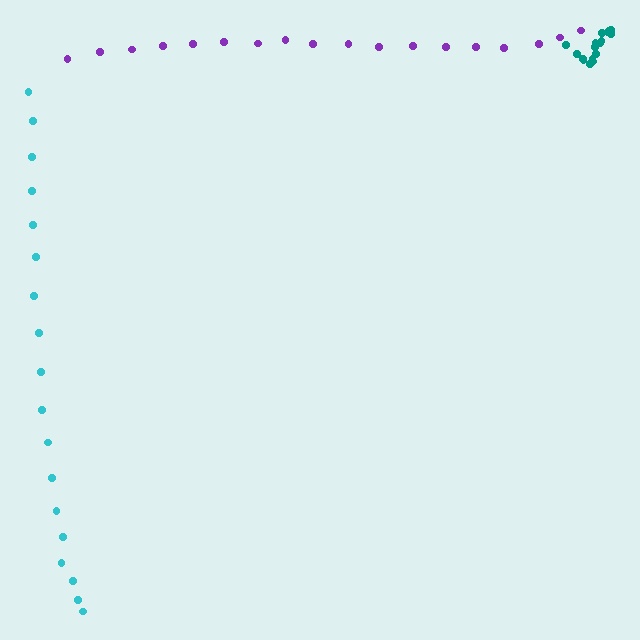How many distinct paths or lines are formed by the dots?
There are 3 distinct paths.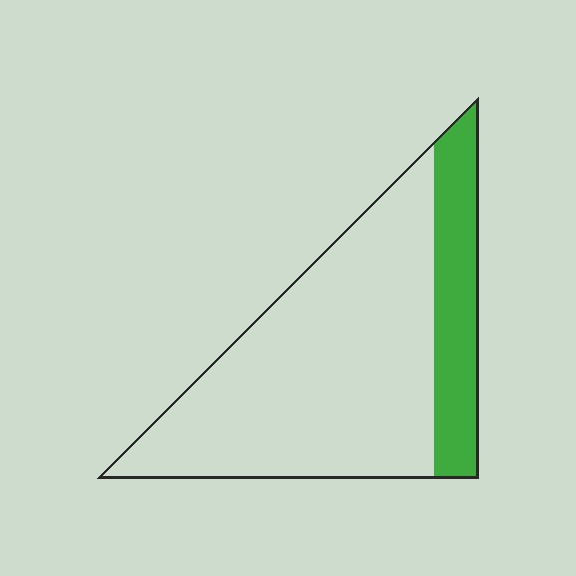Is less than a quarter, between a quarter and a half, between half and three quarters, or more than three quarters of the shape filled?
Less than a quarter.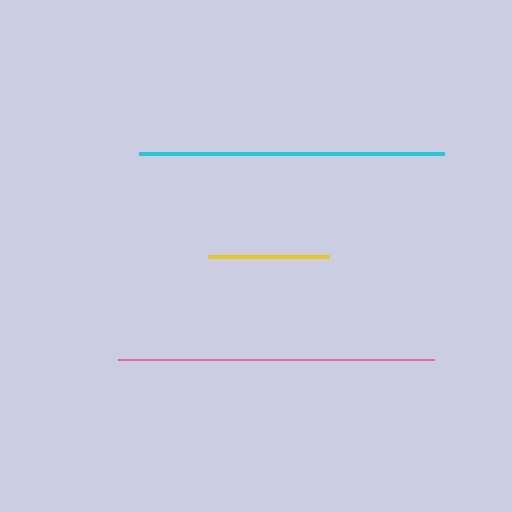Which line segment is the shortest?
The yellow line is the shortest at approximately 121 pixels.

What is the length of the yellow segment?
The yellow segment is approximately 121 pixels long.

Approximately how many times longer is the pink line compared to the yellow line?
The pink line is approximately 2.6 times the length of the yellow line.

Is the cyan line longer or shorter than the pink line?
The pink line is longer than the cyan line.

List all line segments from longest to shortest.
From longest to shortest: pink, cyan, yellow.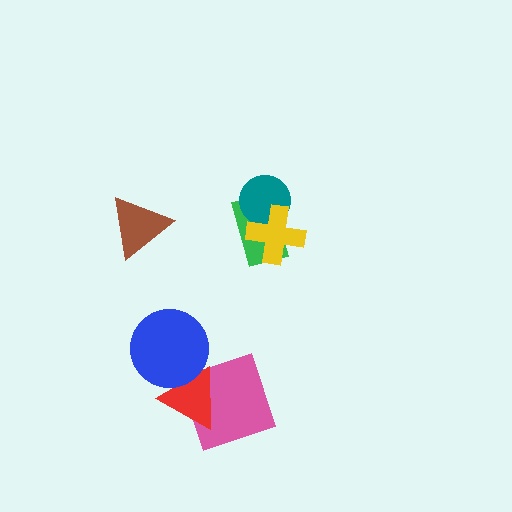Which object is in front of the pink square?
The red triangle is in front of the pink square.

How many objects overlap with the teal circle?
2 objects overlap with the teal circle.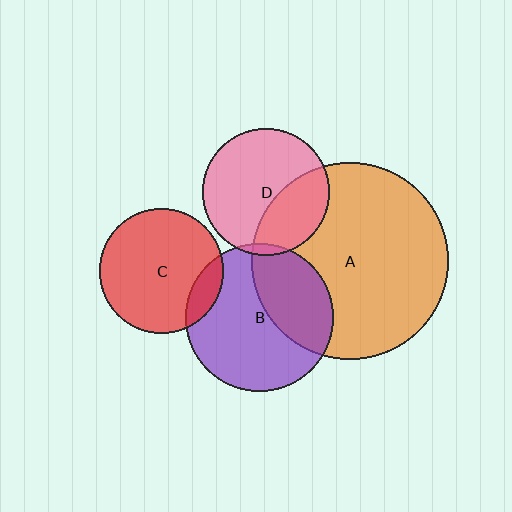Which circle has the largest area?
Circle A (orange).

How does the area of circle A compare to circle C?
Approximately 2.5 times.